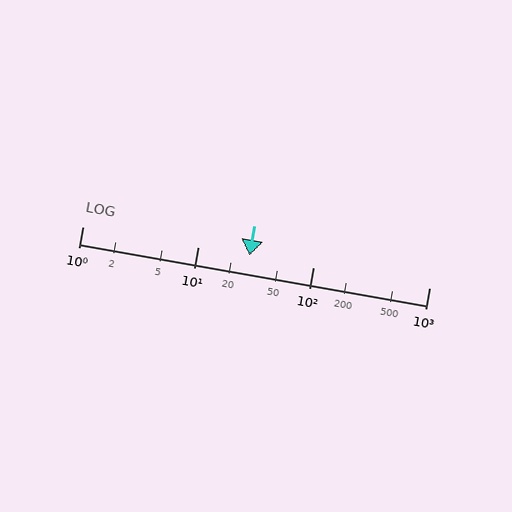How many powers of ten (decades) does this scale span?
The scale spans 3 decades, from 1 to 1000.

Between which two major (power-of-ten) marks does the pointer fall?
The pointer is between 10 and 100.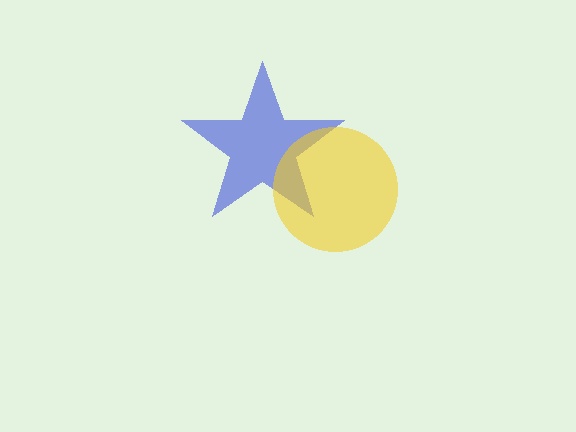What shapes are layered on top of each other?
The layered shapes are: a blue star, a yellow circle.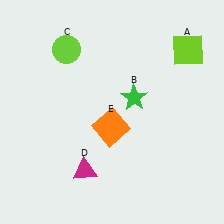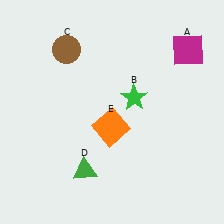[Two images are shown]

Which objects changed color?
A changed from lime to magenta. C changed from lime to brown. D changed from magenta to green.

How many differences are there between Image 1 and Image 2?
There are 3 differences between the two images.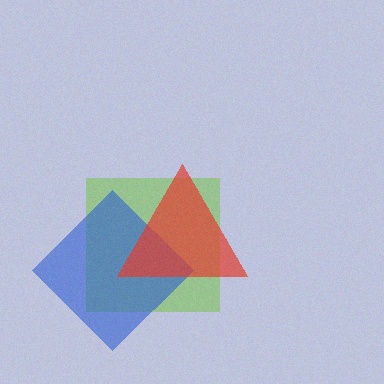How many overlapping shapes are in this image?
There are 3 overlapping shapes in the image.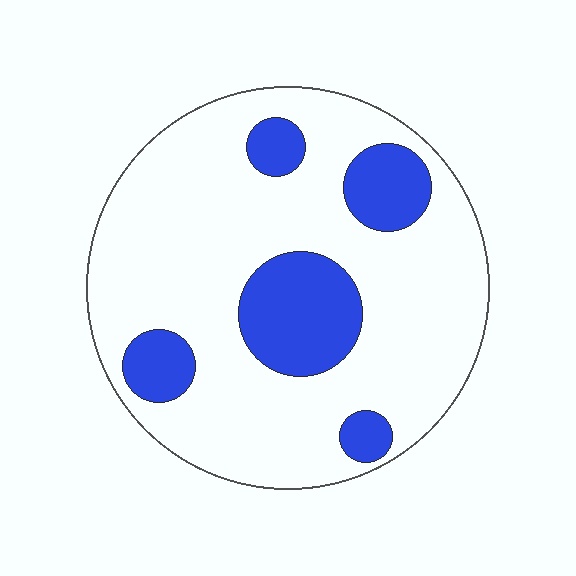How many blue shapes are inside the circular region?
5.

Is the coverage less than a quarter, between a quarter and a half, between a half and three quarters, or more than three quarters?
Less than a quarter.